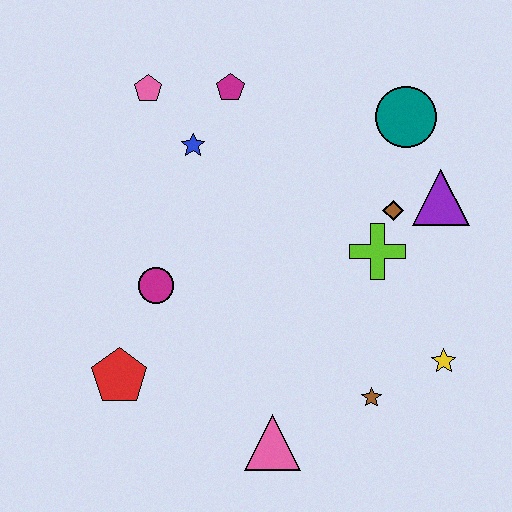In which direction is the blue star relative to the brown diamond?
The blue star is to the left of the brown diamond.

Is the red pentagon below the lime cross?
Yes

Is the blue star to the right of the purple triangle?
No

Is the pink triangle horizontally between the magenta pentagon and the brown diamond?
Yes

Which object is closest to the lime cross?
The brown diamond is closest to the lime cross.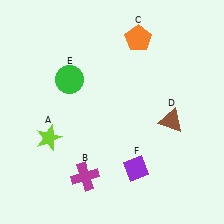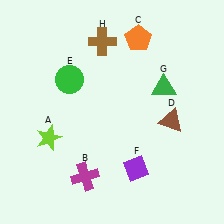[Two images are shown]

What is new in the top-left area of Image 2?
A brown cross (H) was added in the top-left area of Image 2.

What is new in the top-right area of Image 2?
A green triangle (G) was added in the top-right area of Image 2.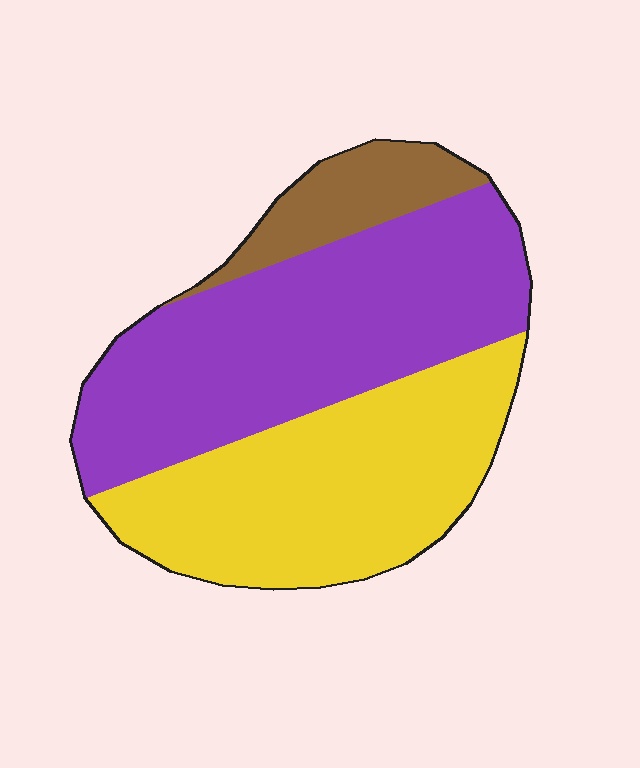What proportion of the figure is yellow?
Yellow covers 41% of the figure.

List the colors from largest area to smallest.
From largest to smallest: purple, yellow, brown.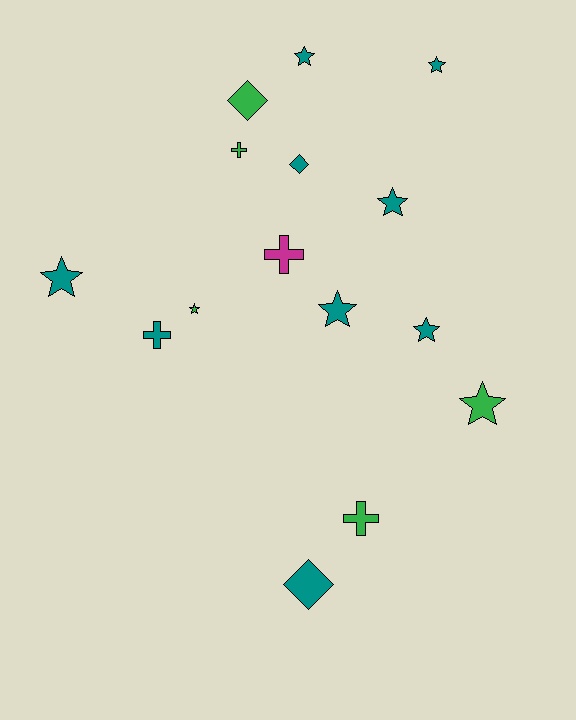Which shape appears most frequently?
Star, with 8 objects.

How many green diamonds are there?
There is 1 green diamond.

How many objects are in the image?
There are 15 objects.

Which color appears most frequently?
Teal, with 9 objects.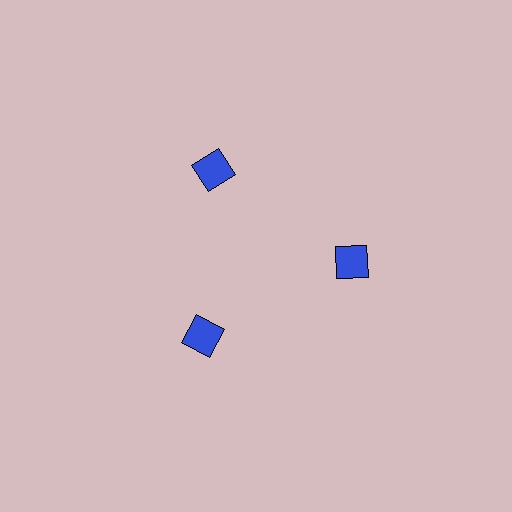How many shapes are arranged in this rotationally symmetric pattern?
There are 3 shapes, arranged in 3 groups of 1.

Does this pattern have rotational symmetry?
Yes, this pattern has 3-fold rotational symmetry. It looks the same after rotating 120 degrees around the center.